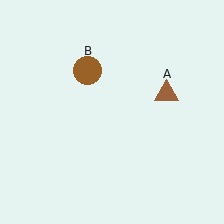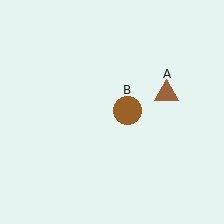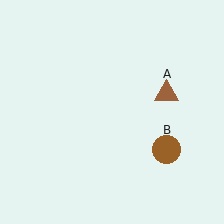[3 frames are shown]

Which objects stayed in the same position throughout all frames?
Brown triangle (object A) remained stationary.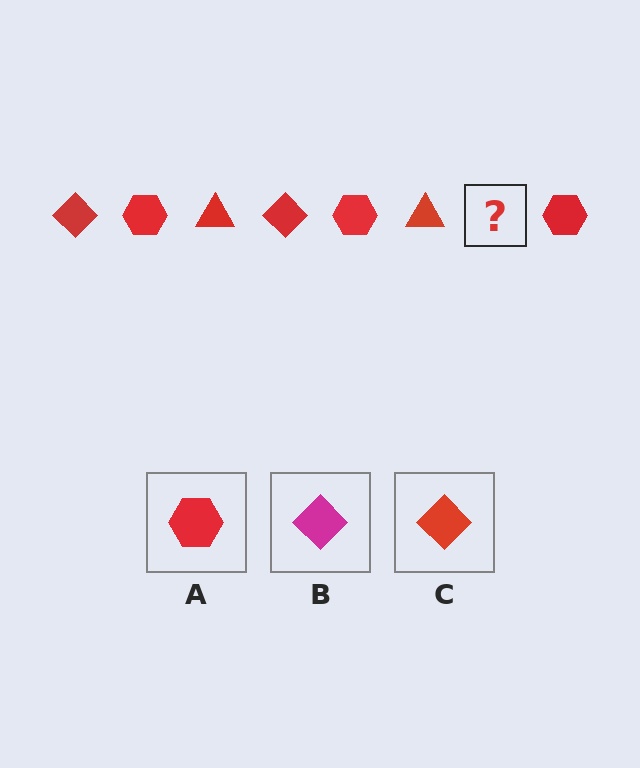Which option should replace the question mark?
Option C.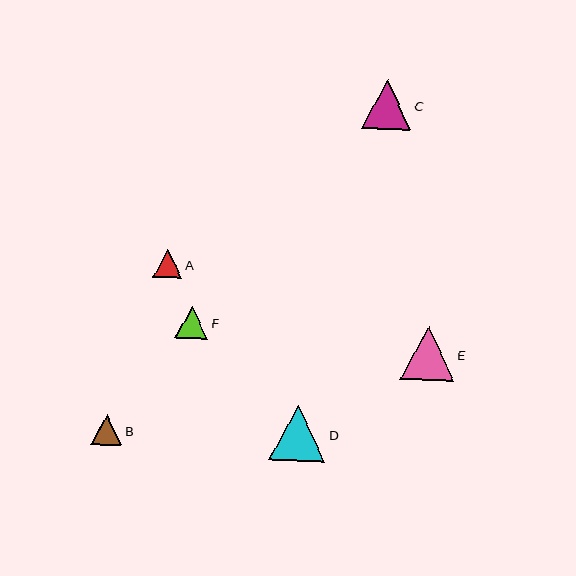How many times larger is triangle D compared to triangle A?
Triangle D is approximately 2.0 times the size of triangle A.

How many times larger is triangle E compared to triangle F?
Triangle E is approximately 1.7 times the size of triangle F.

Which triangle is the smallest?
Triangle A is the smallest with a size of approximately 28 pixels.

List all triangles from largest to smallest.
From largest to smallest: D, E, C, F, B, A.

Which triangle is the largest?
Triangle D is the largest with a size of approximately 56 pixels.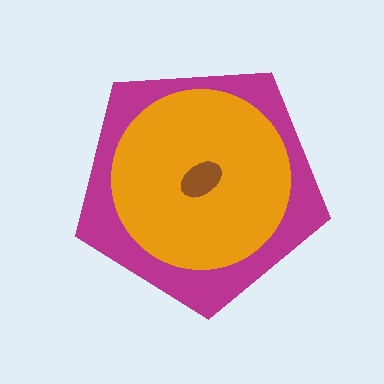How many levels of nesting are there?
3.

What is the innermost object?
The brown ellipse.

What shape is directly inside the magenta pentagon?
The orange circle.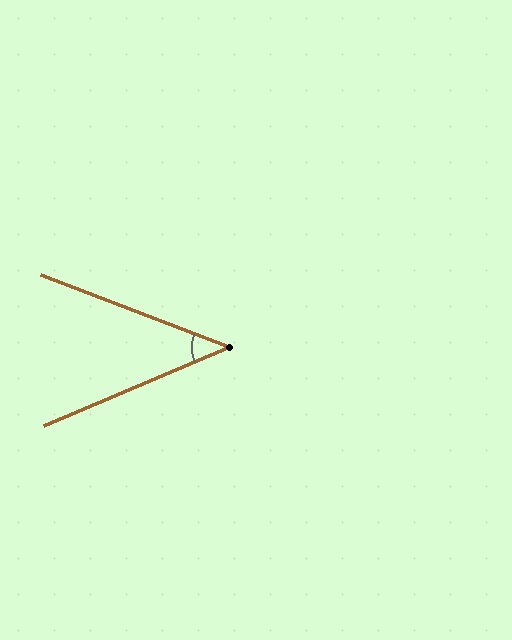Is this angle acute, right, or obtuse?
It is acute.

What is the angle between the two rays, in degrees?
Approximately 44 degrees.